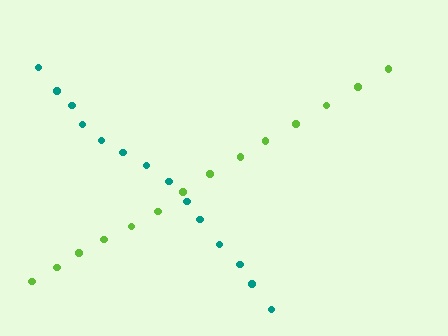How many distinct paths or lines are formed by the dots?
There are 2 distinct paths.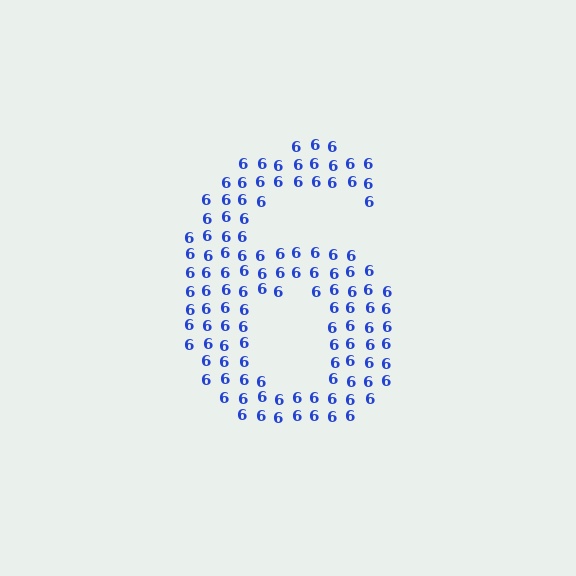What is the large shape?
The large shape is the digit 6.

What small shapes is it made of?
It is made of small digit 6's.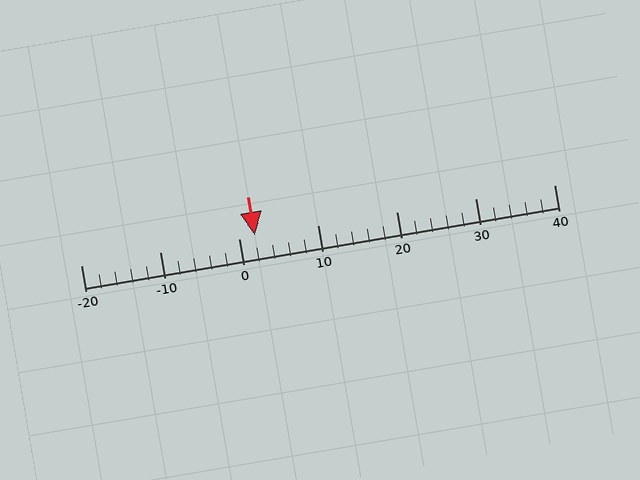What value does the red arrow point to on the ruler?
The red arrow points to approximately 2.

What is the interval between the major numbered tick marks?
The major tick marks are spaced 10 units apart.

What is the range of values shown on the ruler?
The ruler shows values from -20 to 40.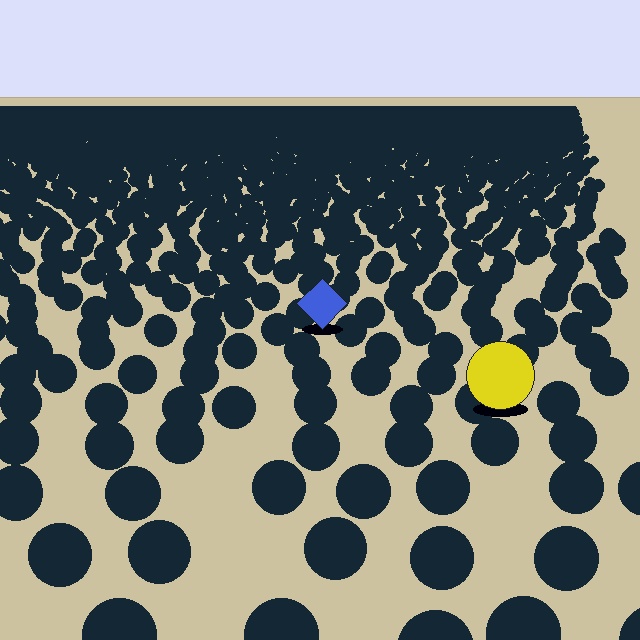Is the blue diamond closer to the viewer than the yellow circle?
No. The yellow circle is closer — you can tell from the texture gradient: the ground texture is coarser near it.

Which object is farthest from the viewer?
The blue diamond is farthest from the viewer. It appears smaller and the ground texture around it is denser.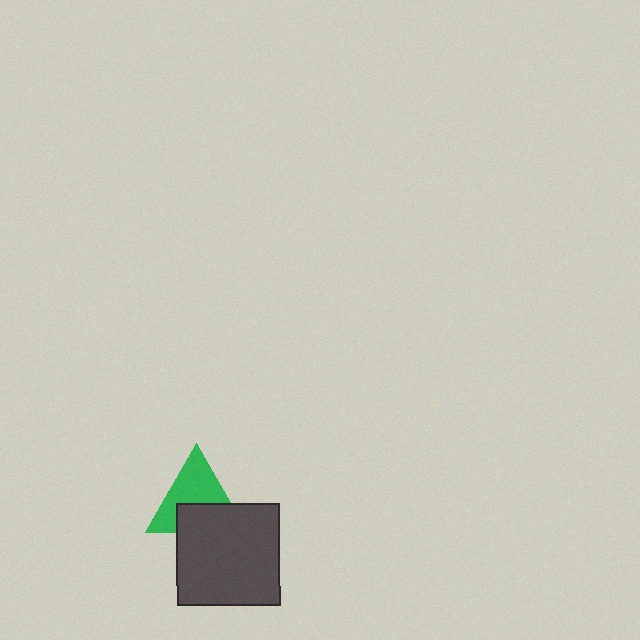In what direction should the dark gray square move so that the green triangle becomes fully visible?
The dark gray square should move down. That is the shortest direction to clear the overlap and leave the green triangle fully visible.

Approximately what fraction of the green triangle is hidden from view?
Roughly 41% of the green triangle is hidden behind the dark gray square.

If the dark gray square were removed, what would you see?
You would see the complete green triangle.